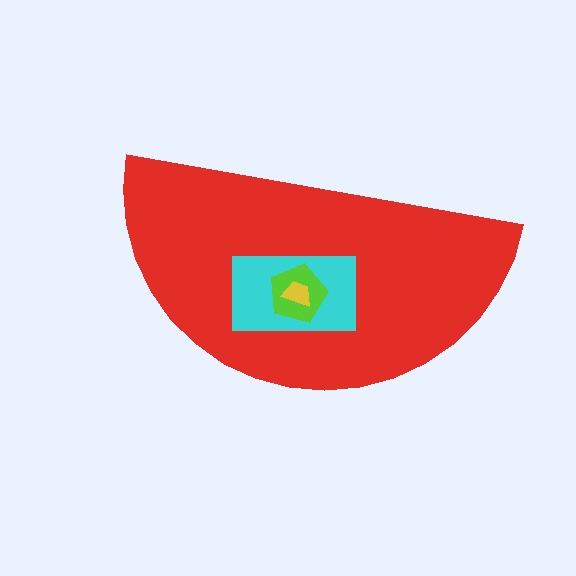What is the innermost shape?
The yellow trapezoid.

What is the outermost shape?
The red semicircle.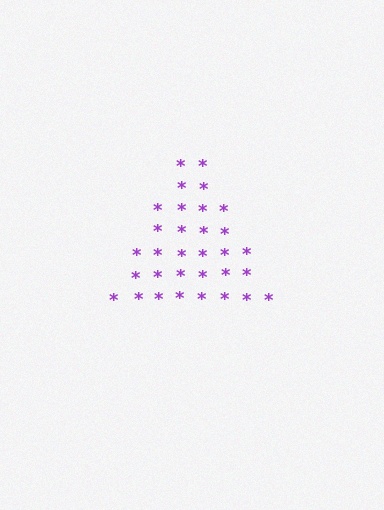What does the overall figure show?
The overall figure shows a triangle.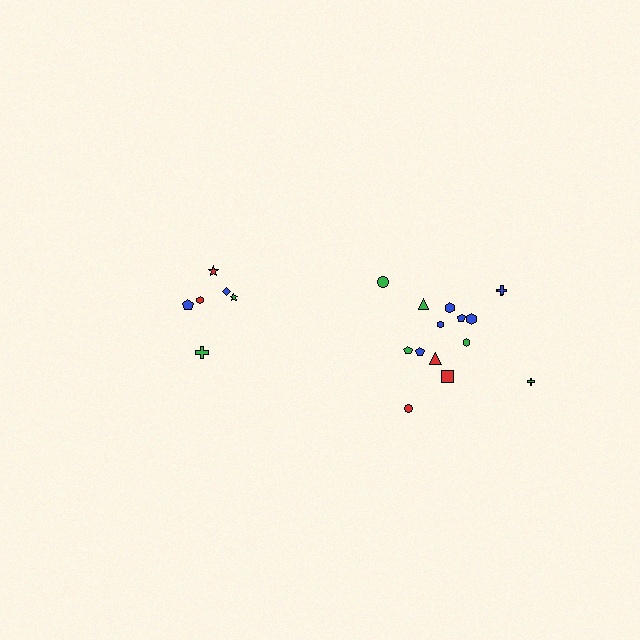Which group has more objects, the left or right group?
The right group.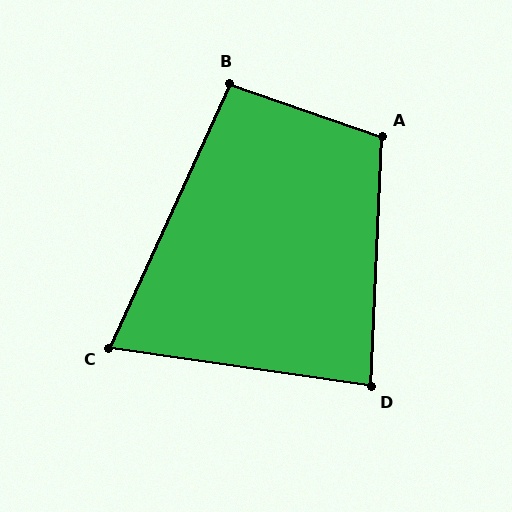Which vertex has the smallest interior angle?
C, at approximately 74 degrees.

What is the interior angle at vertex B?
Approximately 96 degrees (obtuse).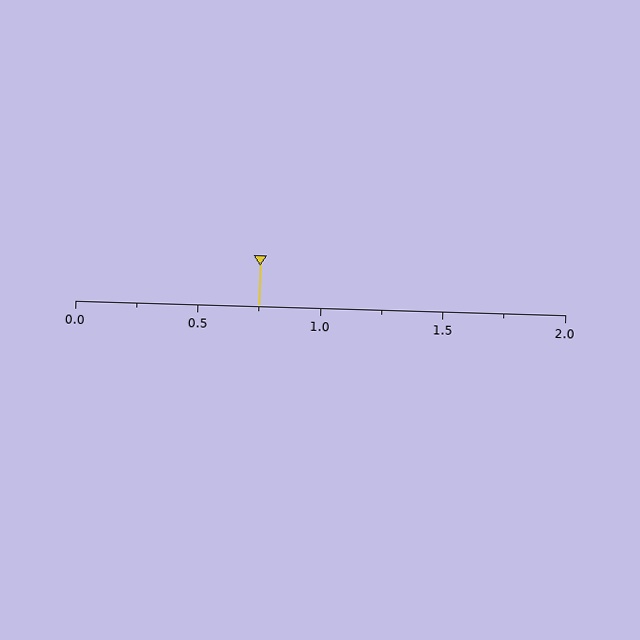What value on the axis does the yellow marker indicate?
The marker indicates approximately 0.75.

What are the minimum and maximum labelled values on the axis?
The axis runs from 0.0 to 2.0.